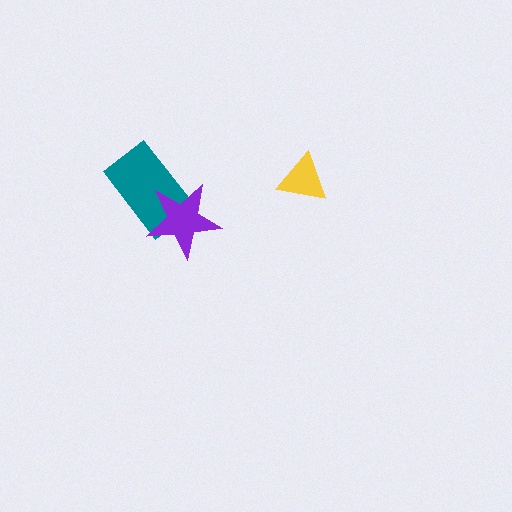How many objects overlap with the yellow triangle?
0 objects overlap with the yellow triangle.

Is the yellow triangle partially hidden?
No, no other shape covers it.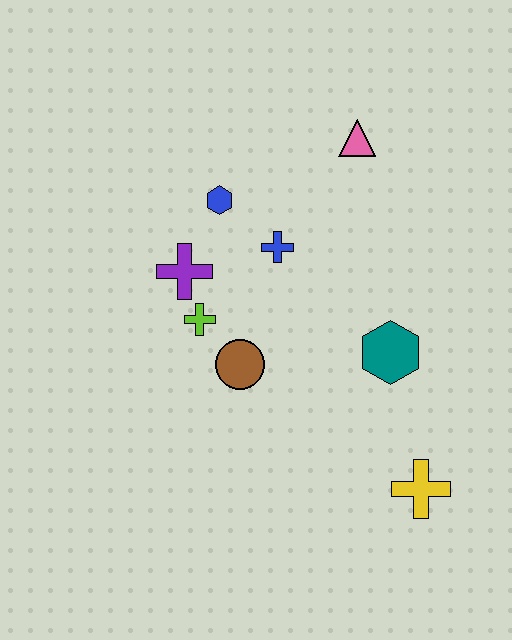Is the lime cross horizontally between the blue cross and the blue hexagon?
No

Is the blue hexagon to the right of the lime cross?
Yes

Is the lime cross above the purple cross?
No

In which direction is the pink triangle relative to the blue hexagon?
The pink triangle is to the right of the blue hexagon.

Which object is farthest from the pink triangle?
The yellow cross is farthest from the pink triangle.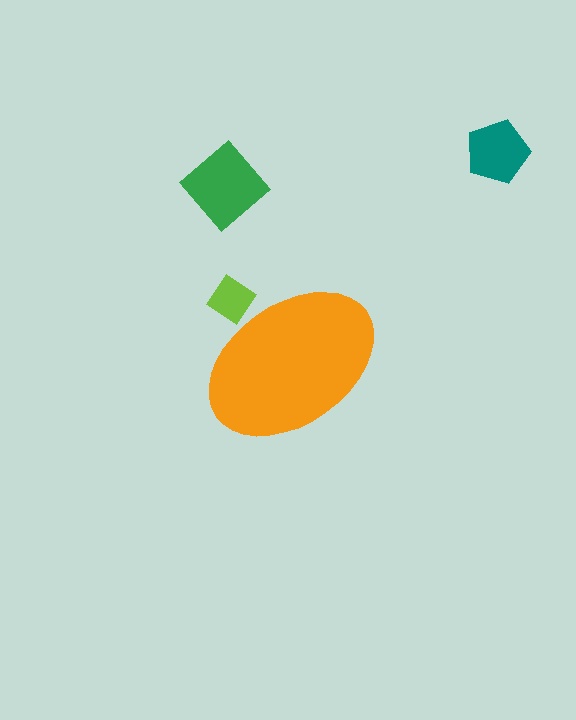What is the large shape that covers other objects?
An orange ellipse.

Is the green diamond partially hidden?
No, the green diamond is fully visible.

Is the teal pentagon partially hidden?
No, the teal pentagon is fully visible.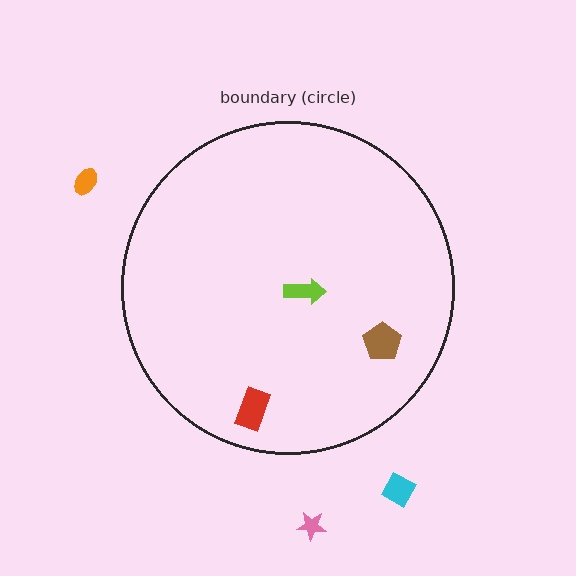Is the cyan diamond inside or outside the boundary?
Outside.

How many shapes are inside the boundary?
3 inside, 3 outside.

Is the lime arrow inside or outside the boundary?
Inside.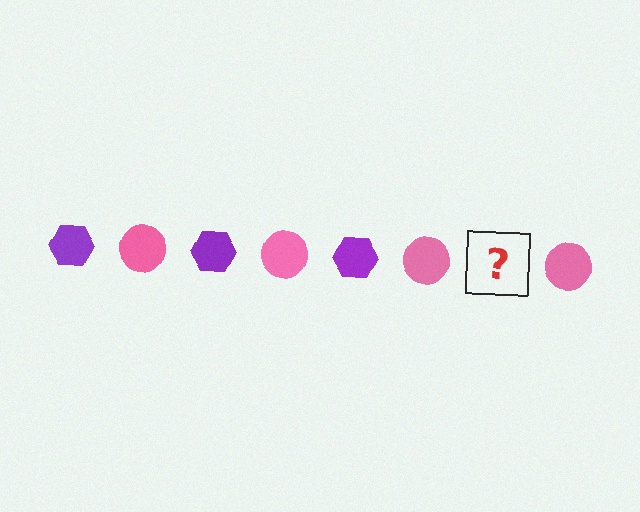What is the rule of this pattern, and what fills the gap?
The rule is that the pattern alternates between purple hexagon and pink circle. The gap should be filled with a purple hexagon.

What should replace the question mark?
The question mark should be replaced with a purple hexagon.